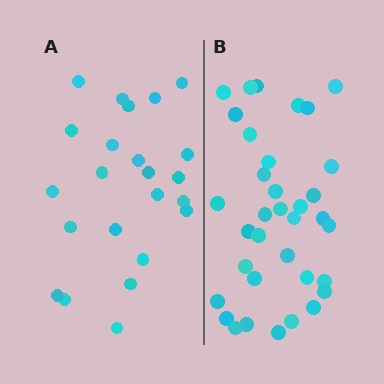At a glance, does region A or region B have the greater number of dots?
Region B (the right region) has more dots.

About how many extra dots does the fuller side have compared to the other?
Region B has roughly 12 or so more dots than region A.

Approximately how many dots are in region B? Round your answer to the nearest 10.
About 40 dots. (The exact count is 35, which rounds to 40.)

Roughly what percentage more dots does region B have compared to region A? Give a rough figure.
About 50% more.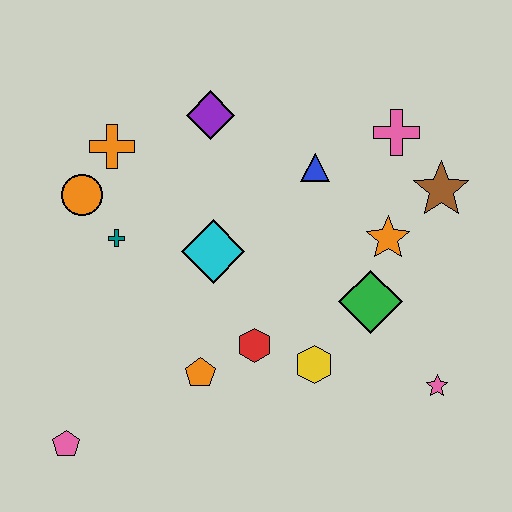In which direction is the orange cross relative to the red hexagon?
The orange cross is above the red hexagon.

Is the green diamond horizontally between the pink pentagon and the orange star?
Yes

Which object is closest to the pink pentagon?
The orange pentagon is closest to the pink pentagon.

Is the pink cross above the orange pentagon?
Yes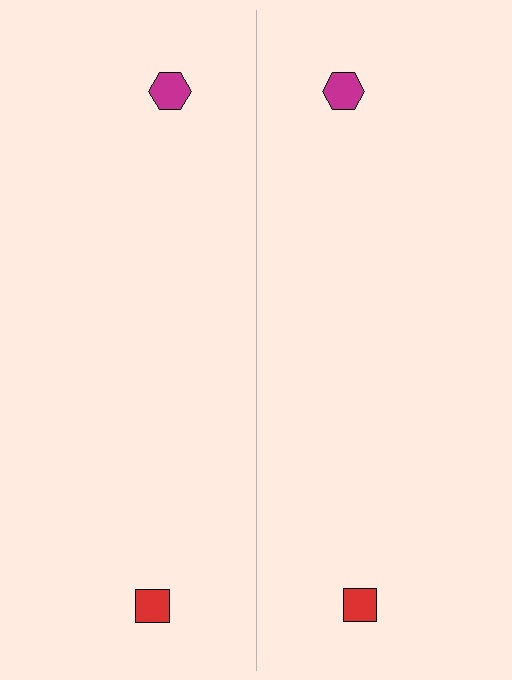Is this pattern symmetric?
Yes, this pattern has bilateral (reflection) symmetry.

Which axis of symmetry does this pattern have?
The pattern has a vertical axis of symmetry running through the center of the image.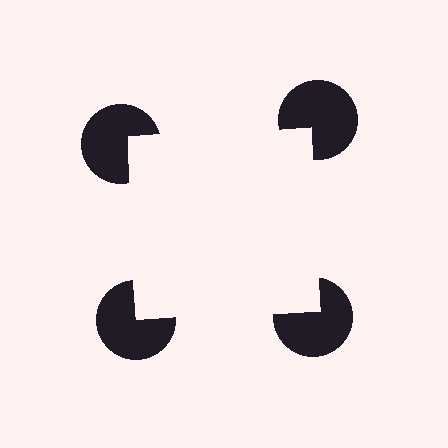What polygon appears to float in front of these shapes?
An illusory square — its edges are inferred from the aligned wedge cuts in the pac-man discs, not physically drawn.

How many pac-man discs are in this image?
There are 4 — one at each vertex of the illusory square.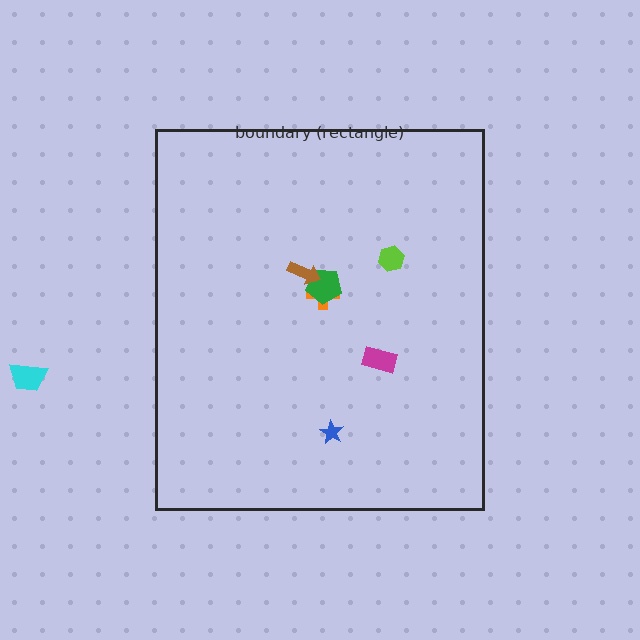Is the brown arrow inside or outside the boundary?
Inside.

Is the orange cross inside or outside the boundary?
Inside.